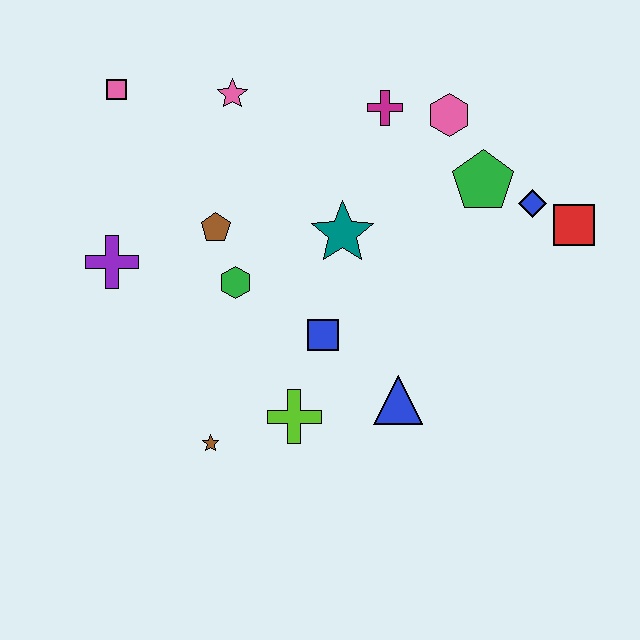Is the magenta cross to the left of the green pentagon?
Yes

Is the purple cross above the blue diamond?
No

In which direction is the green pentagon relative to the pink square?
The green pentagon is to the right of the pink square.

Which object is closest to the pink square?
The pink star is closest to the pink square.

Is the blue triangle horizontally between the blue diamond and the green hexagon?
Yes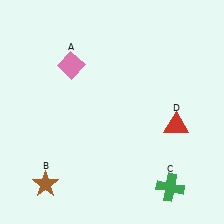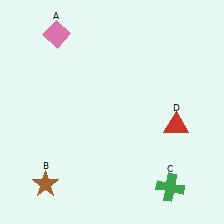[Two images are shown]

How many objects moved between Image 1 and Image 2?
1 object moved between the two images.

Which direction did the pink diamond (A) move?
The pink diamond (A) moved up.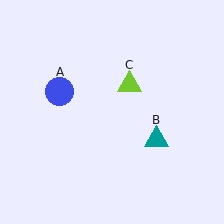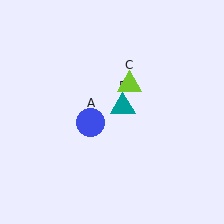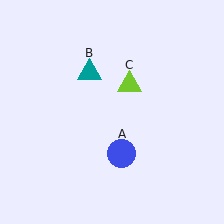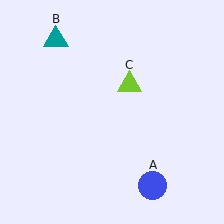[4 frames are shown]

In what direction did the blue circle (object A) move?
The blue circle (object A) moved down and to the right.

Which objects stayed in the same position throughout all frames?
Lime triangle (object C) remained stationary.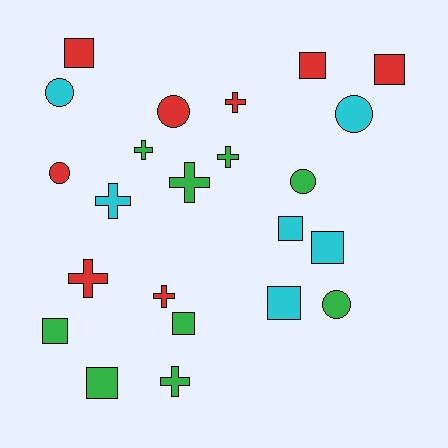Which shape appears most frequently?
Square, with 9 objects.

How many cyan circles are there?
There are 2 cyan circles.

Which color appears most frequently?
Green, with 9 objects.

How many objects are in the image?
There are 23 objects.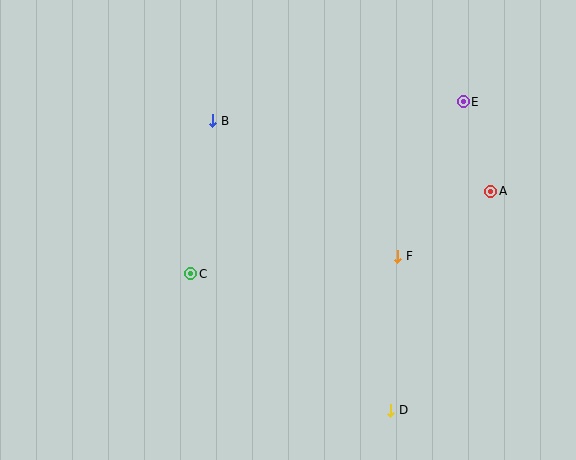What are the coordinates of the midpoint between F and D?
The midpoint between F and D is at (394, 333).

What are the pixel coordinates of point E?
Point E is at (463, 102).